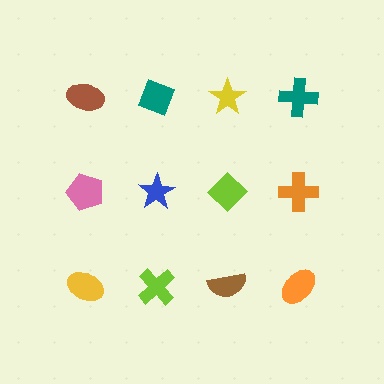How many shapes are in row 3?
4 shapes.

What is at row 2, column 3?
A lime diamond.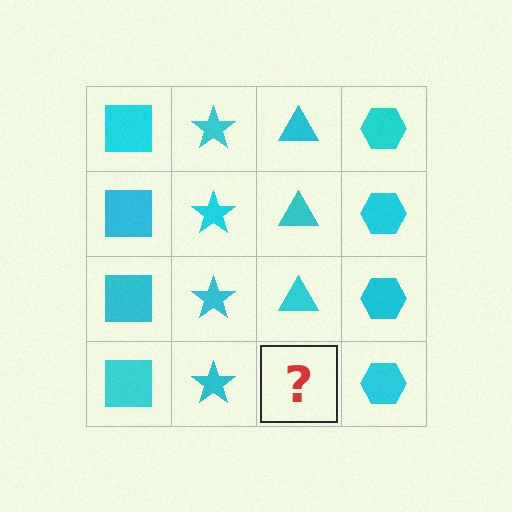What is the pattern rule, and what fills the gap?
The rule is that each column has a consistent shape. The gap should be filled with a cyan triangle.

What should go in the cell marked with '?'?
The missing cell should contain a cyan triangle.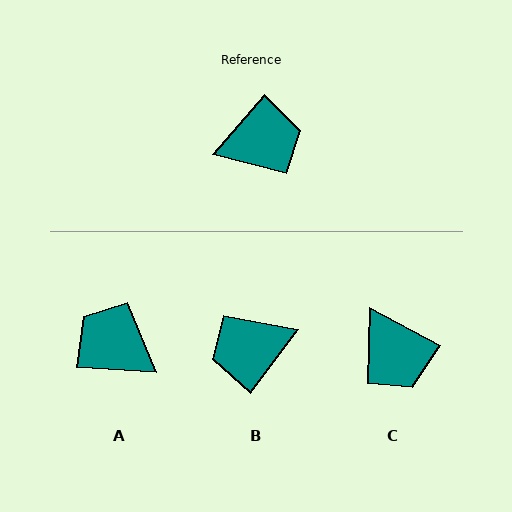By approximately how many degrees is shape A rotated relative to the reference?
Approximately 127 degrees counter-clockwise.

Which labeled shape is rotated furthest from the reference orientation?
B, about 176 degrees away.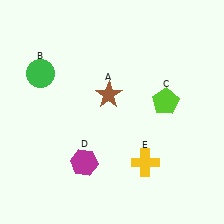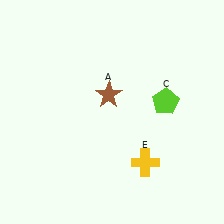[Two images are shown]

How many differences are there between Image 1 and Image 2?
There are 2 differences between the two images.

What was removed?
The green circle (B), the magenta hexagon (D) were removed in Image 2.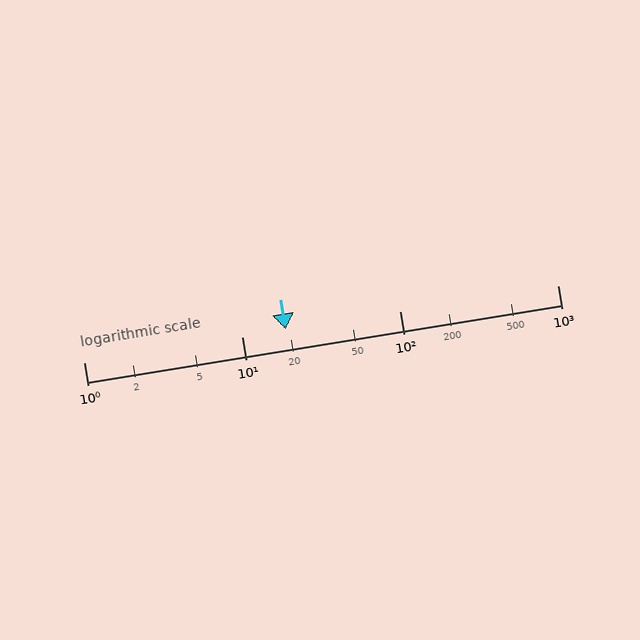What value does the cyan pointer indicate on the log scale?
The pointer indicates approximately 19.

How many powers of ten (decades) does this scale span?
The scale spans 3 decades, from 1 to 1000.